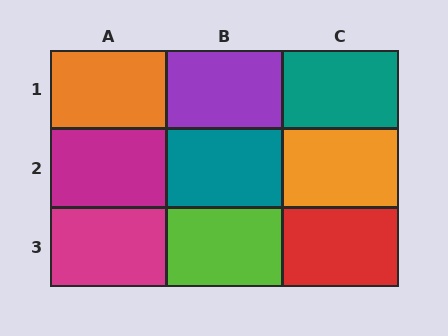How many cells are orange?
2 cells are orange.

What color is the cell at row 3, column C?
Red.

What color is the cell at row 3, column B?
Lime.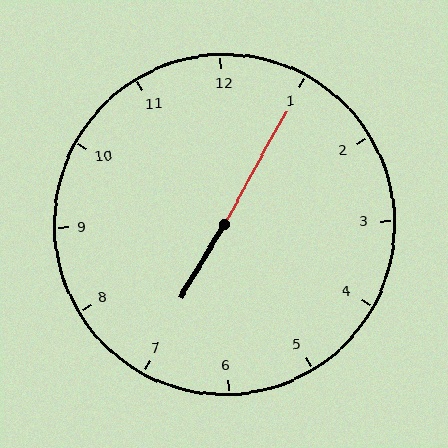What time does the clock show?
7:05.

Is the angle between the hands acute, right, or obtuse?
It is obtuse.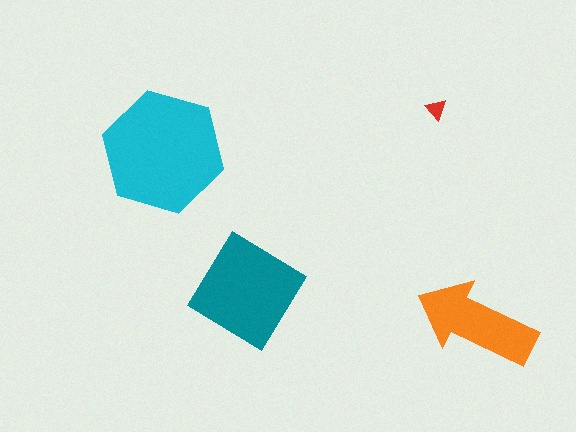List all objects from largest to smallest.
The cyan hexagon, the teal diamond, the orange arrow, the red triangle.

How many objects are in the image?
There are 4 objects in the image.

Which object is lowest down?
The orange arrow is bottommost.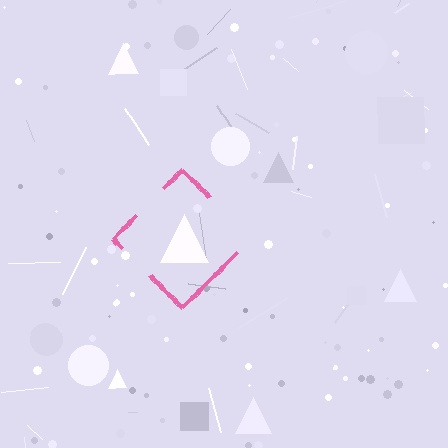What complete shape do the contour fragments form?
The contour fragments form a diamond.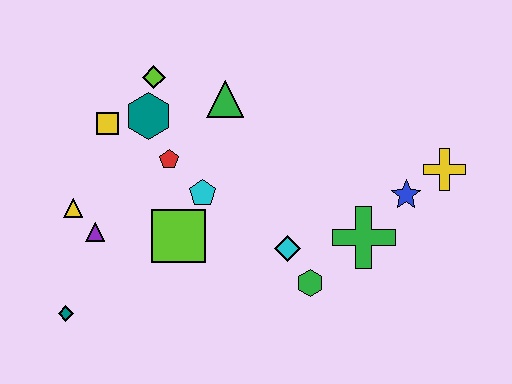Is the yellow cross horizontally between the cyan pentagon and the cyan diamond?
No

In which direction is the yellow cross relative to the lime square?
The yellow cross is to the right of the lime square.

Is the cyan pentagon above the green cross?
Yes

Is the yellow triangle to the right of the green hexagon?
No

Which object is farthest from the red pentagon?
The yellow cross is farthest from the red pentagon.